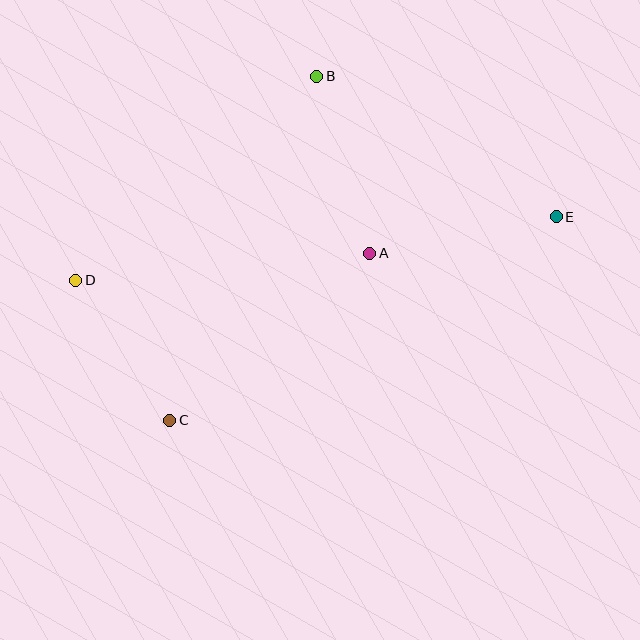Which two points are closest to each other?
Points C and D are closest to each other.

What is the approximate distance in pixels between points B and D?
The distance between B and D is approximately 316 pixels.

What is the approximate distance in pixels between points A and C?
The distance between A and C is approximately 260 pixels.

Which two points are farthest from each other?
Points D and E are farthest from each other.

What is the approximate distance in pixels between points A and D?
The distance between A and D is approximately 295 pixels.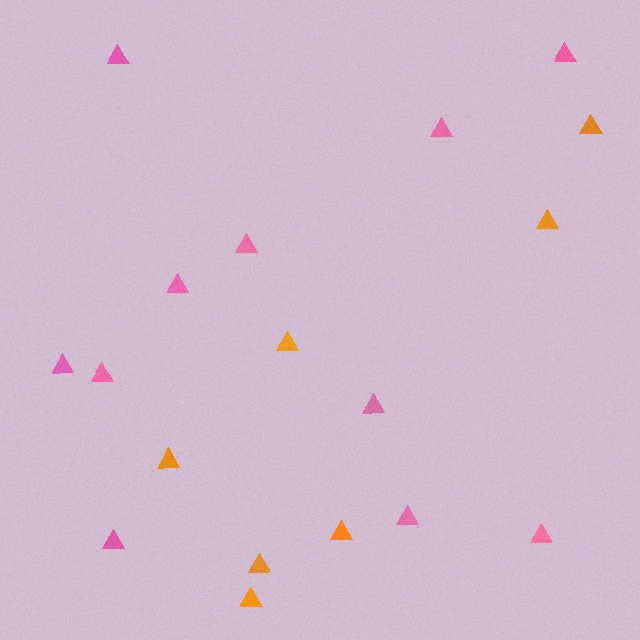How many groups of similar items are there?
There are 2 groups: one group of pink triangles (11) and one group of orange triangles (7).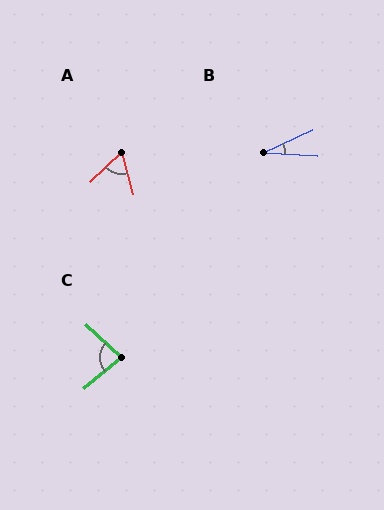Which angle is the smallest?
B, at approximately 28 degrees.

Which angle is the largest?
C, at approximately 82 degrees.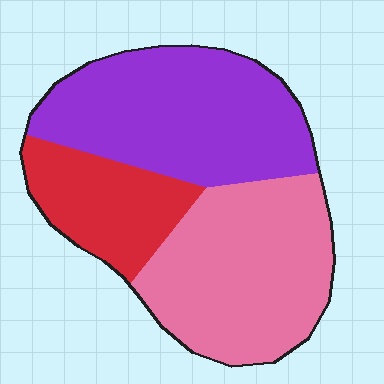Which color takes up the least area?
Red, at roughly 20%.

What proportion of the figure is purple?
Purple covers around 40% of the figure.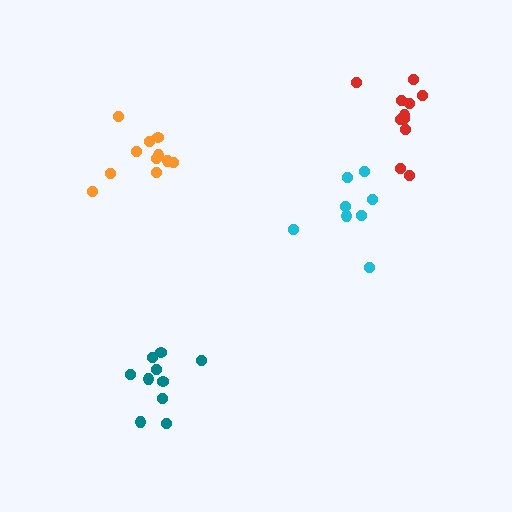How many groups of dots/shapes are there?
There are 4 groups.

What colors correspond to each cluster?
The clusters are colored: cyan, orange, teal, red.